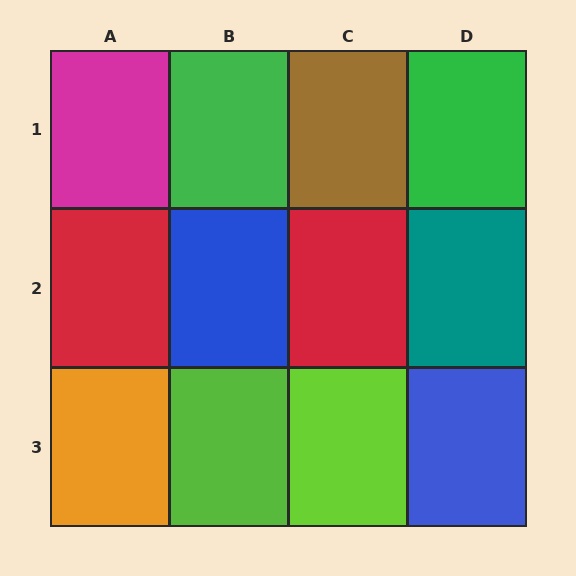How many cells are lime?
2 cells are lime.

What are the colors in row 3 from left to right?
Orange, lime, lime, blue.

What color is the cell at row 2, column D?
Teal.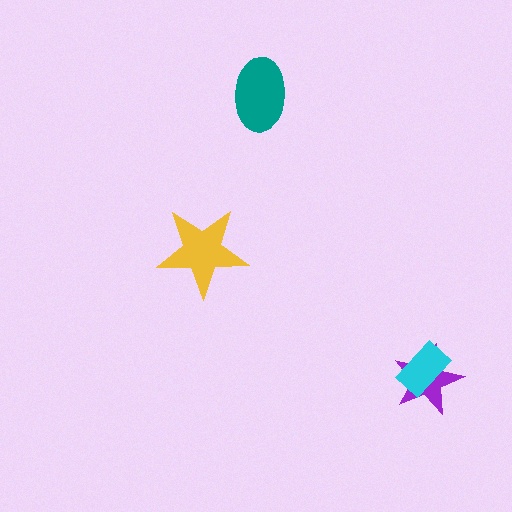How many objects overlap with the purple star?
1 object overlaps with the purple star.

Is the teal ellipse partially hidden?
No, no other shape covers it.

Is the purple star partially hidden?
Yes, it is partially covered by another shape.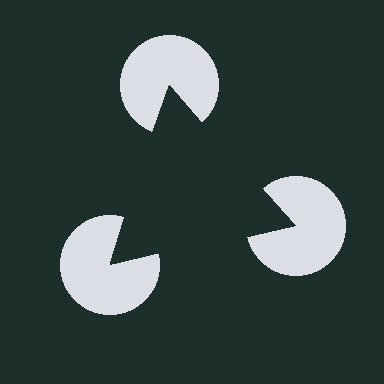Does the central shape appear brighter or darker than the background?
It typically appears slightly darker than the background, even though no actual brightness change is drawn.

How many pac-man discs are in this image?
There are 3 — one at each vertex of the illusory triangle.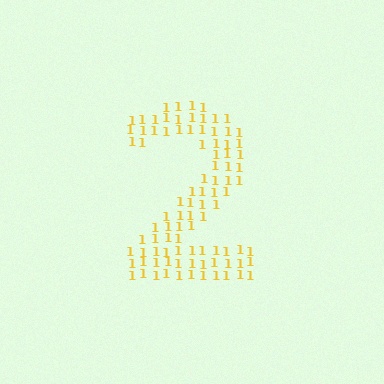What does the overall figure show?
The overall figure shows the digit 2.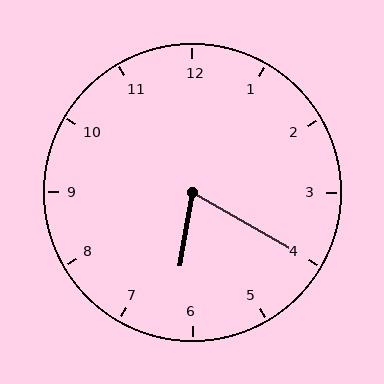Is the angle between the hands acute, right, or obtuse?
It is acute.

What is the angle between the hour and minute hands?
Approximately 70 degrees.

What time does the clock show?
6:20.